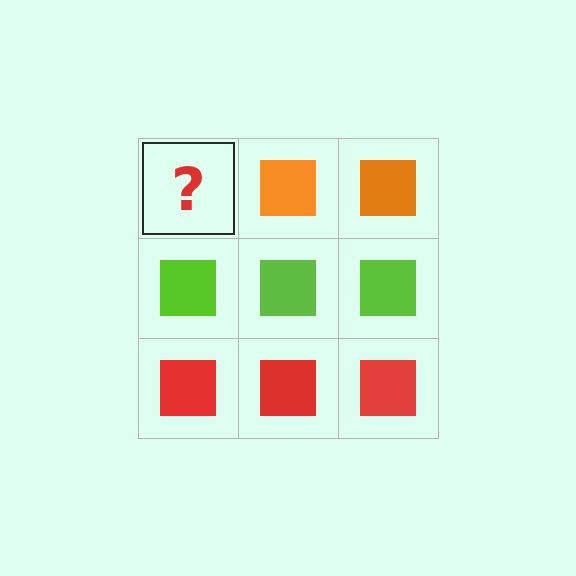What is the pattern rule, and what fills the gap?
The rule is that each row has a consistent color. The gap should be filled with an orange square.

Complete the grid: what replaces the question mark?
The question mark should be replaced with an orange square.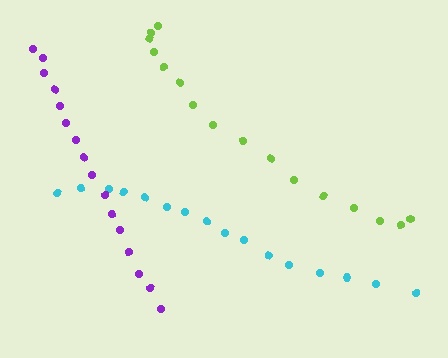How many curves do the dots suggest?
There are 3 distinct paths.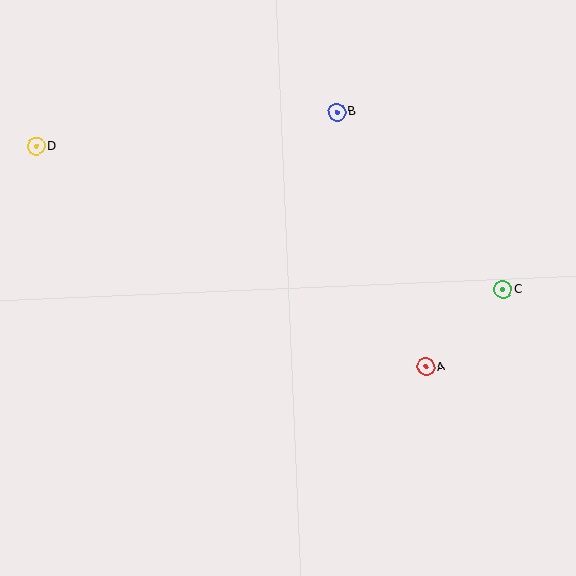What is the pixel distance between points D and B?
The distance between D and B is 303 pixels.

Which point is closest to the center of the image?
Point A at (426, 367) is closest to the center.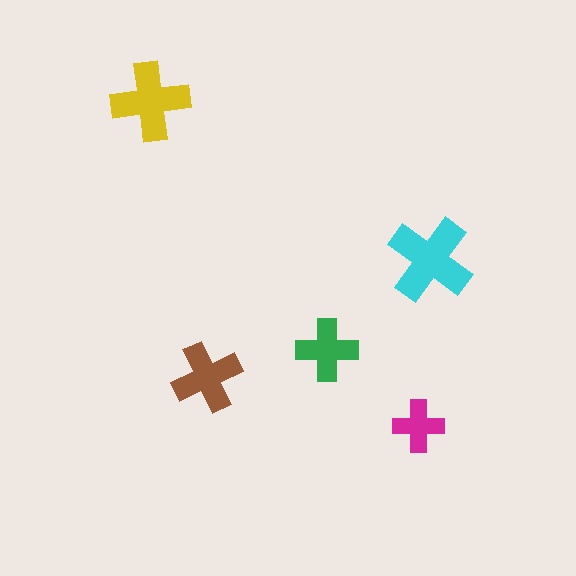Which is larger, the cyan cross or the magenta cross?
The cyan one.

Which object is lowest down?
The magenta cross is bottommost.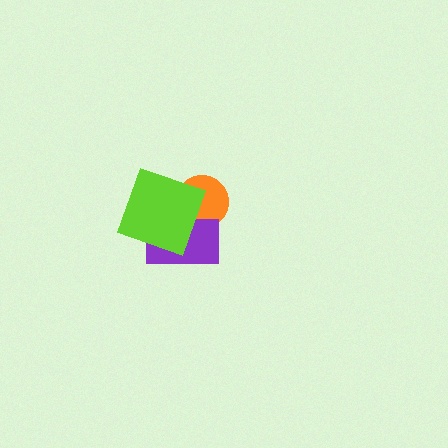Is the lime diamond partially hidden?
No, no other shape covers it.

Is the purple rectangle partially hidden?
Yes, it is partially covered by another shape.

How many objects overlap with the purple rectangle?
2 objects overlap with the purple rectangle.